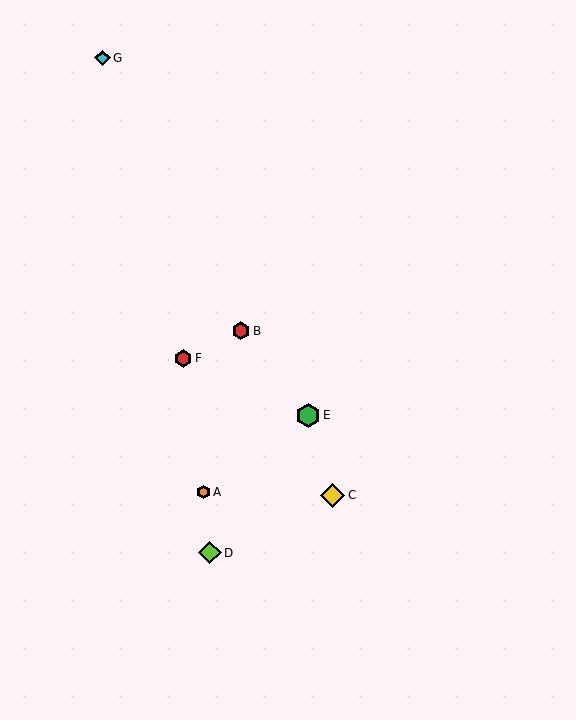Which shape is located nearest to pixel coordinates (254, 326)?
The red hexagon (labeled B) at (241, 331) is nearest to that location.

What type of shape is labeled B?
Shape B is a red hexagon.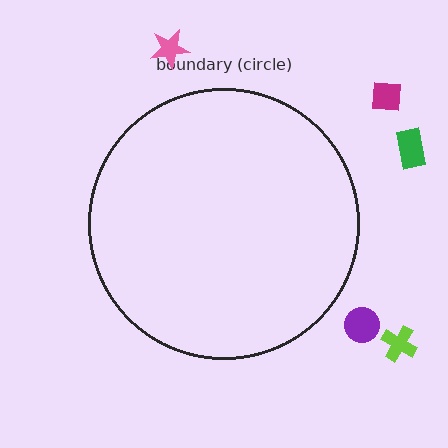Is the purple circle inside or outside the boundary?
Outside.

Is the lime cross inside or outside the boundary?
Outside.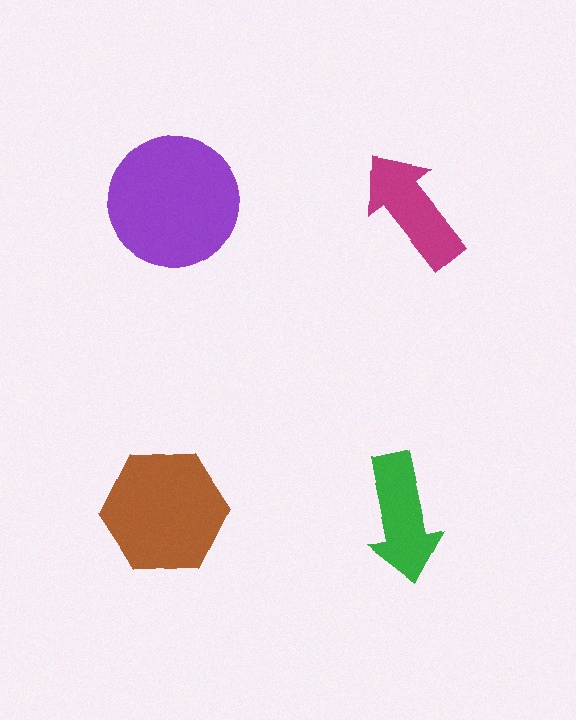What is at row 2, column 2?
A green arrow.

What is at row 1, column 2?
A magenta arrow.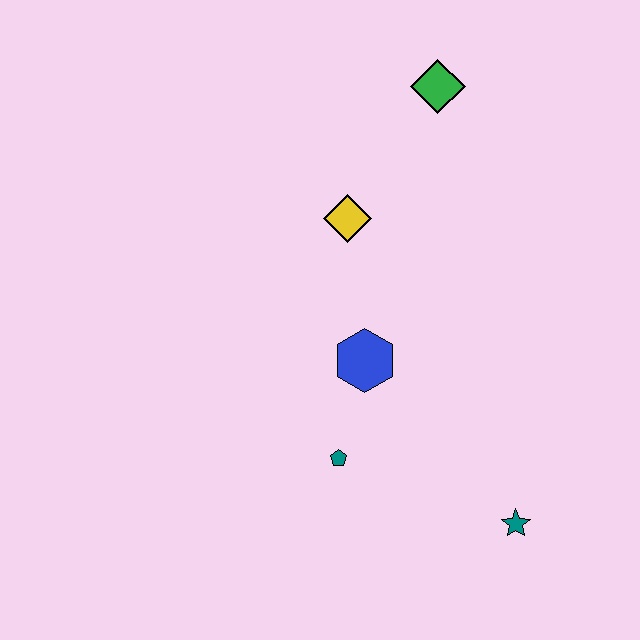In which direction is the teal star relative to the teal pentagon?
The teal star is to the right of the teal pentagon.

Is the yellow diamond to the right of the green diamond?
No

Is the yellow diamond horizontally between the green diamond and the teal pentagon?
Yes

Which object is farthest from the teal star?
The green diamond is farthest from the teal star.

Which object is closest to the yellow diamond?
The blue hexagon is closest to the yellow diamond.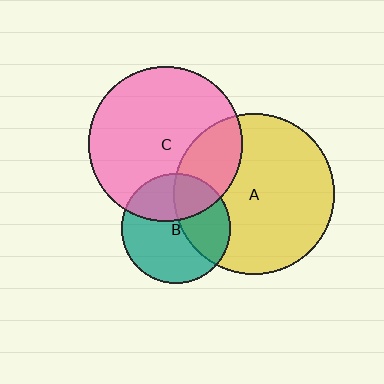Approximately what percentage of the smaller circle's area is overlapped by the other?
Approximately 35%.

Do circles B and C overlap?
Yes.